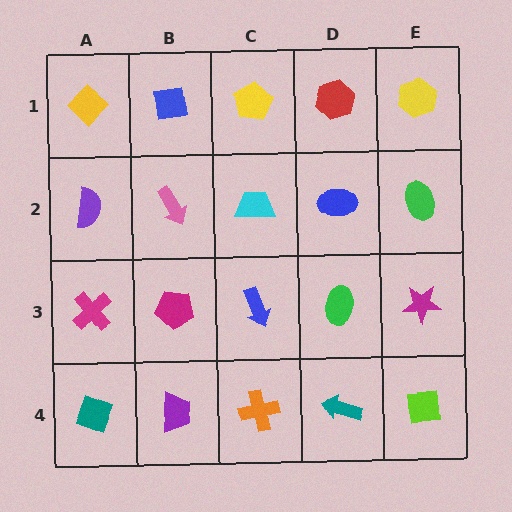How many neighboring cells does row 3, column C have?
4.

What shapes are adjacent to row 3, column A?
A purple semicircle (row 2, column A), a teal diamond (row 4, column A), a magenta pentagon (row 3, column B).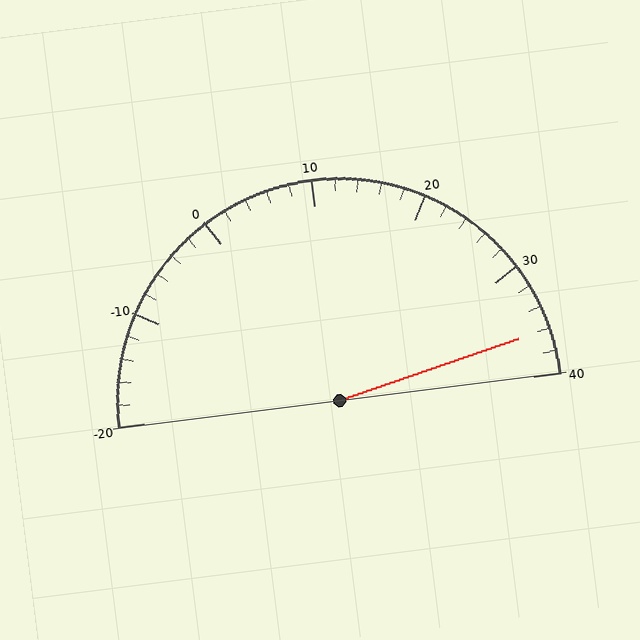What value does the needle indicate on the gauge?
The needle indicates approximately 36.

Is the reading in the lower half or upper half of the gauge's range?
The reading is in the upper half of the range (-20 to 40).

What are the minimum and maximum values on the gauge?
The gauge ranges from -20 to 40.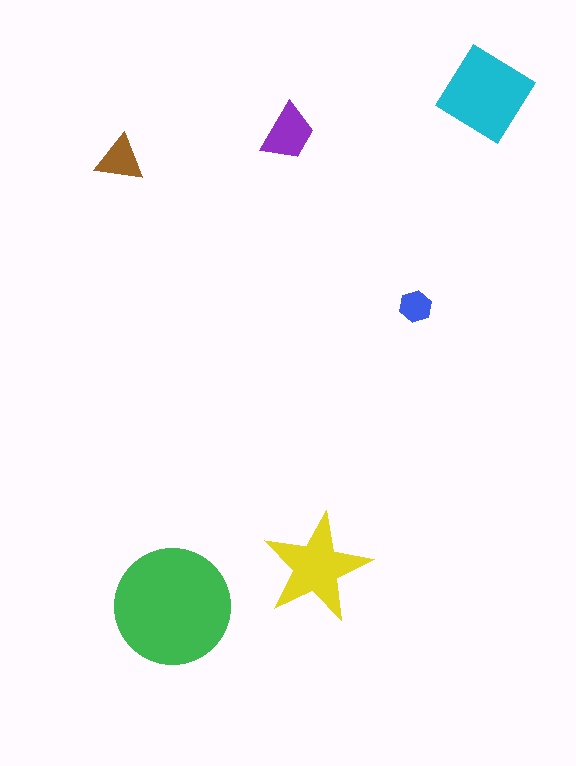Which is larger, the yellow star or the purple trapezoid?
The yellow star.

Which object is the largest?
The green circle.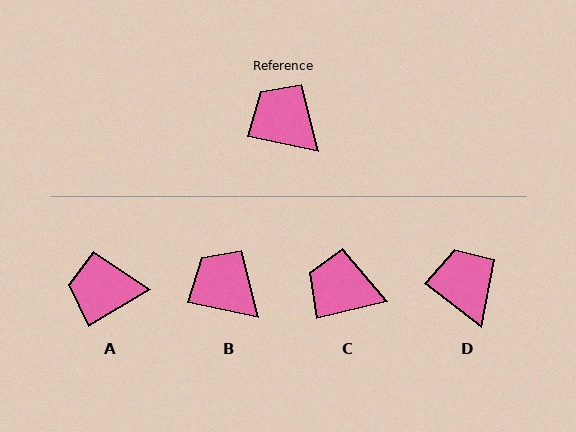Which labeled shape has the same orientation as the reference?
B.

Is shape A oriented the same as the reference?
No, it is off by about 43 degrees.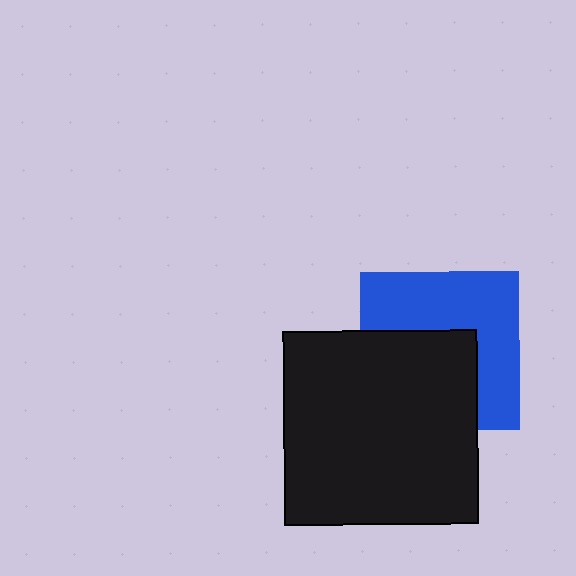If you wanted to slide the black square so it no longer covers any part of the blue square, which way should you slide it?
Slide it down — that is the most direct way to separate the two shapes.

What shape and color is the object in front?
The object in front is a black square.